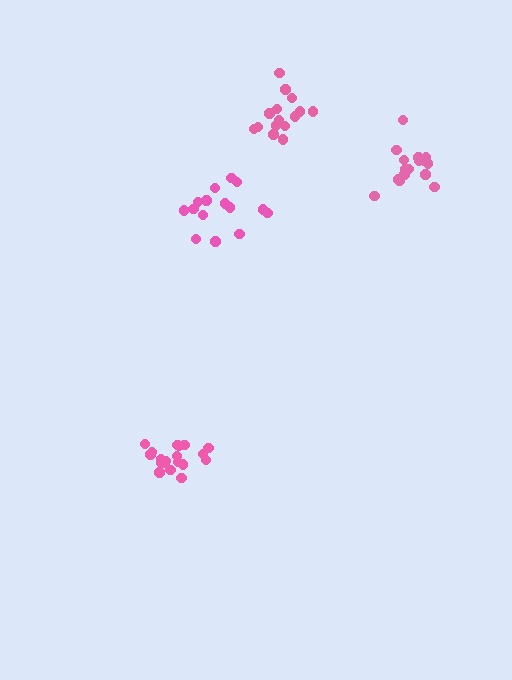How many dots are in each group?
Group 1: 17 dots, Group 2: 15 dots, Group 3: 15 dots, Group 4: 19 dots (66 total).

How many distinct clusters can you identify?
There are 4 distinct clusters.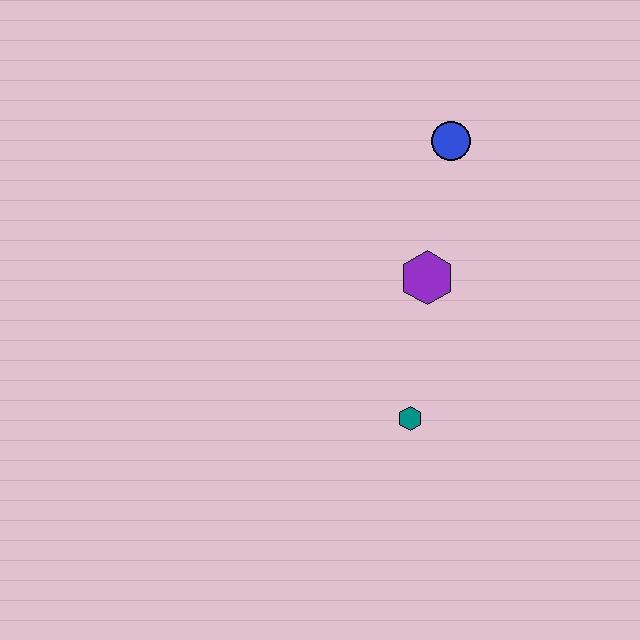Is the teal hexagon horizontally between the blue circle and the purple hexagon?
No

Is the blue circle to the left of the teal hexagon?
No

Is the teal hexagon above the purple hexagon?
No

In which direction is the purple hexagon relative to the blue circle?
The purple hexagon is below the blue circle.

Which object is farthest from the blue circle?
The teal hexagon is farthest from the blue circle.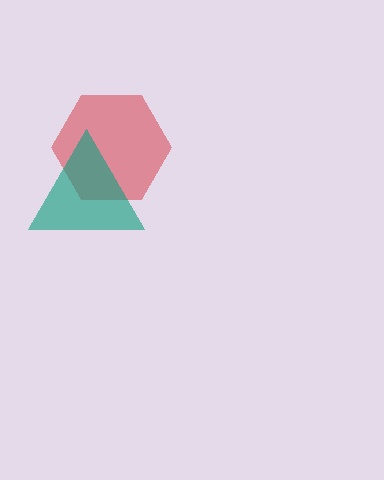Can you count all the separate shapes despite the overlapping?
Yes, there are 2 separate shapes.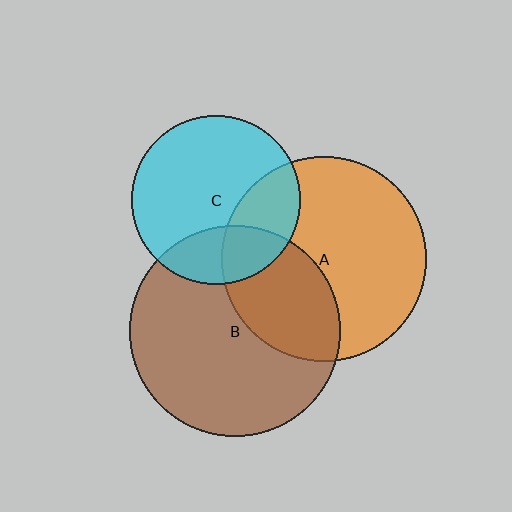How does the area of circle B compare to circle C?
Approximately 1.6 times.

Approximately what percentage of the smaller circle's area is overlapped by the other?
Approximately 35%.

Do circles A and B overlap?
Yes.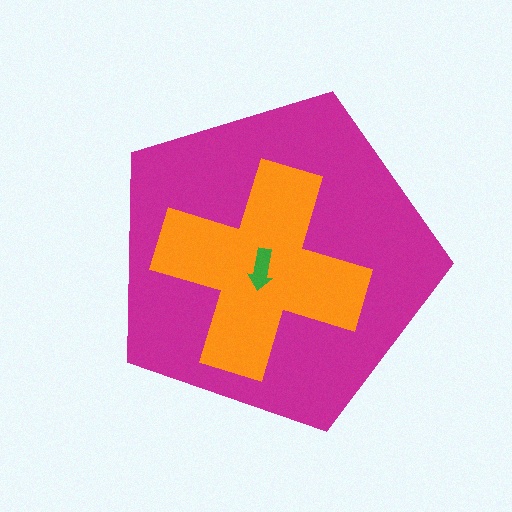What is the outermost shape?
The magenta pentagon.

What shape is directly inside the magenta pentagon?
The orange cross.